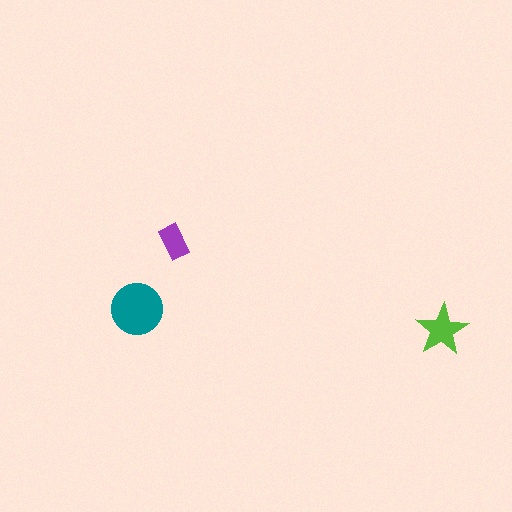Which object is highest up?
The purple rectangle is topmost.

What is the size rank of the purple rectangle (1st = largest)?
3rd.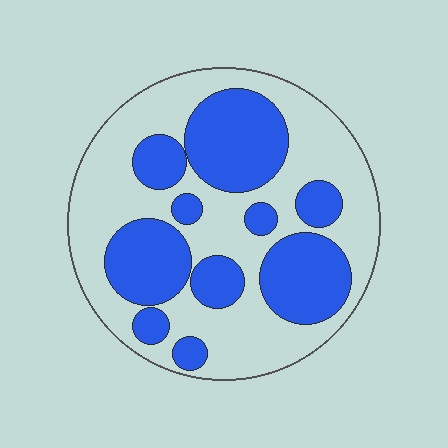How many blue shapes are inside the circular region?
10.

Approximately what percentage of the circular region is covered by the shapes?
Approximately 40%.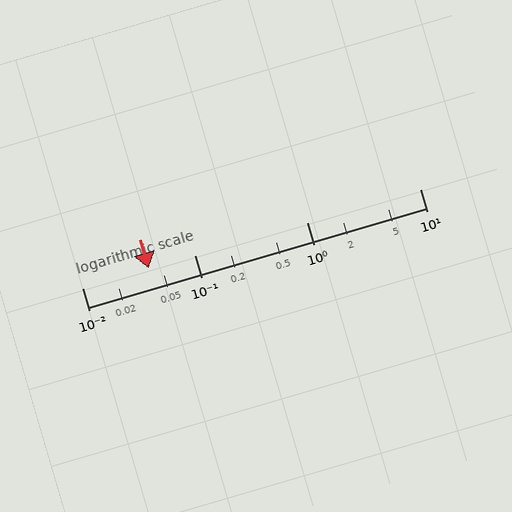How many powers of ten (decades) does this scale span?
The scale spans 3 decades, from 0.01 to 10.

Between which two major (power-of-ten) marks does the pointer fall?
The pointer is between 0.01 and 0.1.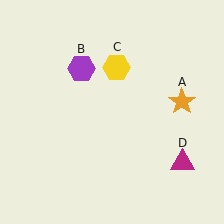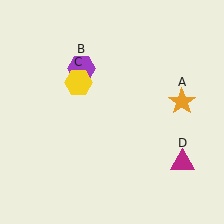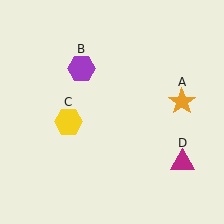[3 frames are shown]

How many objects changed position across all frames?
1 object changed position: yellow hexagon (object C).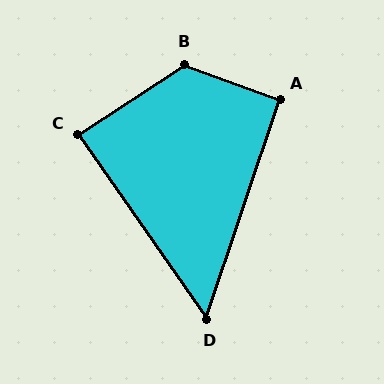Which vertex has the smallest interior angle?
D, at approximately 53 degrees.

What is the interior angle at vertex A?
Approximately 92 degrees (approximately right).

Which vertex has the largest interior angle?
B, at approximately 127 degrees.